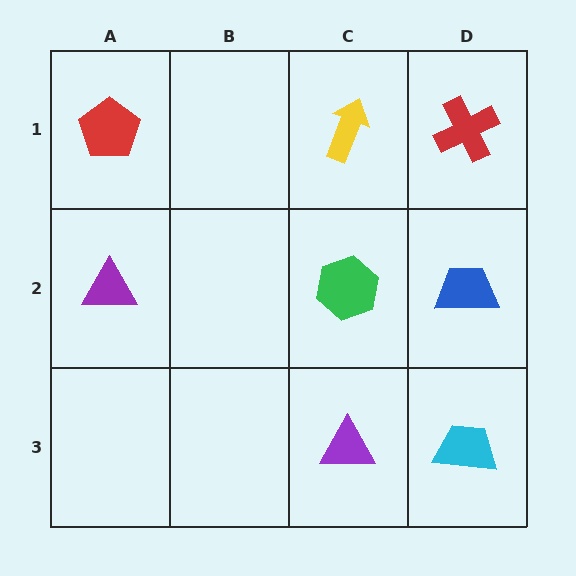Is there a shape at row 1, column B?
No, that cell is empty.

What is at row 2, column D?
A blue trapezoid.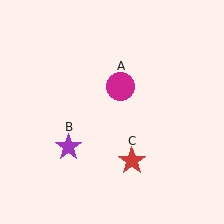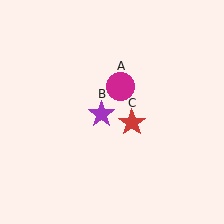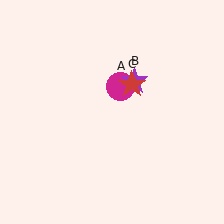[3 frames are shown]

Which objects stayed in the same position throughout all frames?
Magenta circle (object A) remained stationary.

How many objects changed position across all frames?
2 objects changed position: purple star (object B), red star (object C).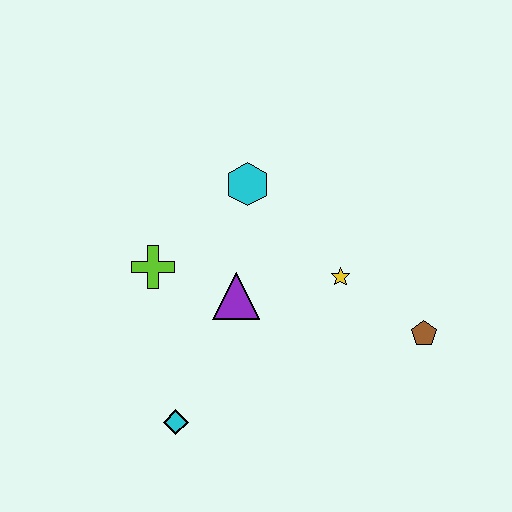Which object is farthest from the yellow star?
The cyan diamond is farthest from the yellow star.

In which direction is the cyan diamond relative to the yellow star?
The cyan diamond is to the left of the yellow star.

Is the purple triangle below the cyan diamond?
No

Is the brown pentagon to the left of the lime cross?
No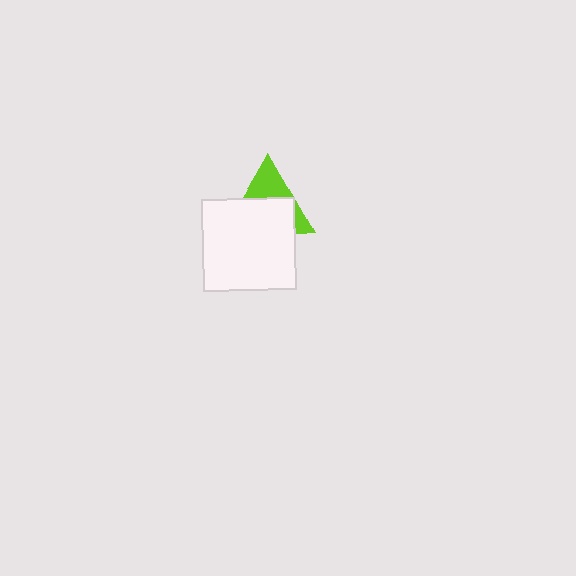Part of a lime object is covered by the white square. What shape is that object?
It is a triangle.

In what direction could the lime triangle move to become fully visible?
The lime triangle could move up. That would shift it out from behind the white square entirely.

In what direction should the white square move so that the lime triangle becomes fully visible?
The white square should move down. That is the shortest direction to clear the overlap and leave the lime triangle fully visible.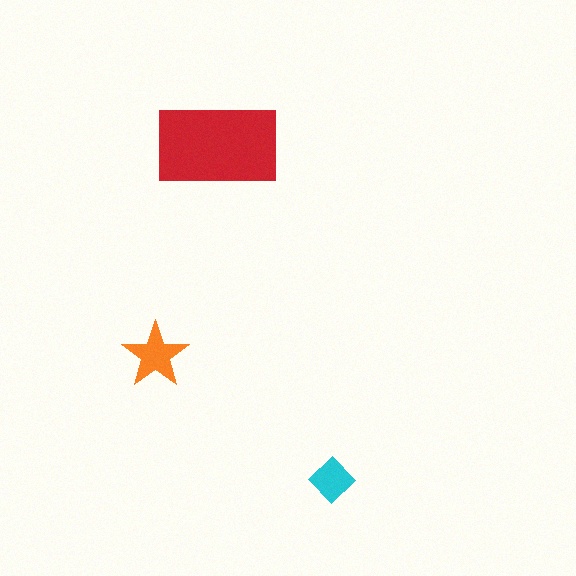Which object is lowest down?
The cyan diamond is bottommost.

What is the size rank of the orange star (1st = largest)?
2nd.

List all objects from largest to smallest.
The red rectangle, the orange star, the cyan diamond.